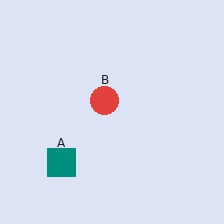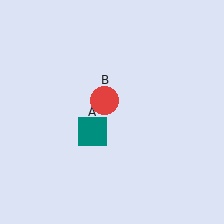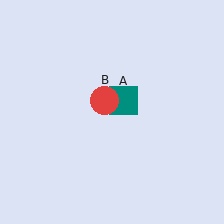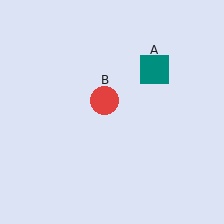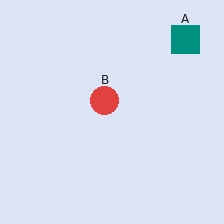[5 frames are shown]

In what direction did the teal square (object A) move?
The teal square (object A) moved up and to the right.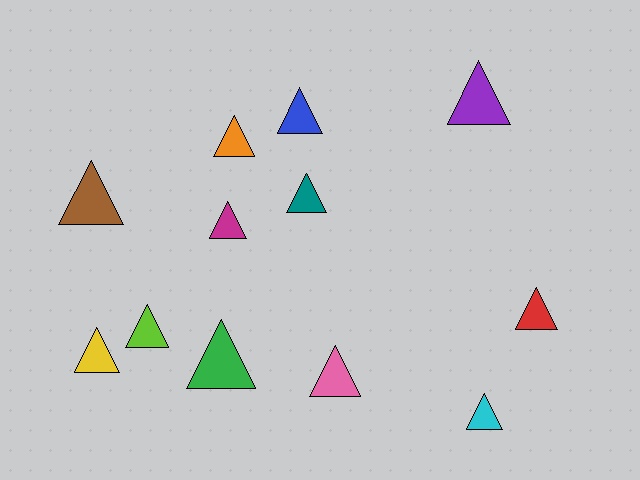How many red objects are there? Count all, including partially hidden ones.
There is 1 red object.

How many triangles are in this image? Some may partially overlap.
There are 12 triangles.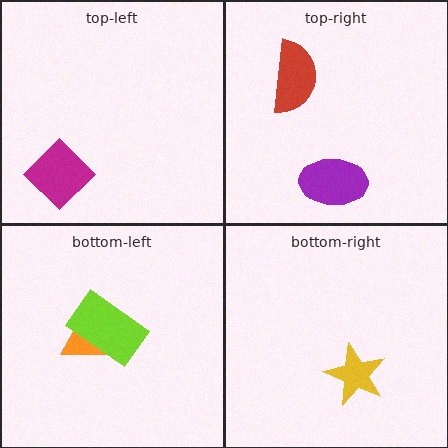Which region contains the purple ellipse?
The top-right region.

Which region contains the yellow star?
The bottom-right region.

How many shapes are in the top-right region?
2.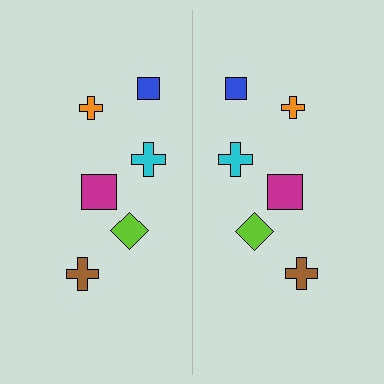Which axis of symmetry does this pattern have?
The pattern has a vertical axis of symmetry running through the center of the image.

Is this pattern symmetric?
Yes, this pattern has bilateral (reflection) symmetry.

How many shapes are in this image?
There are 12 shapes in this image.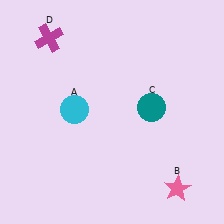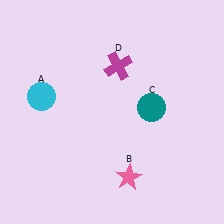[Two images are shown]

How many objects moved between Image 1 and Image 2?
3 objects moved between the two images.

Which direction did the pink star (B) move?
The pink star (B) moved left.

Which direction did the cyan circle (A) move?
The cyan circle (A) moved left.